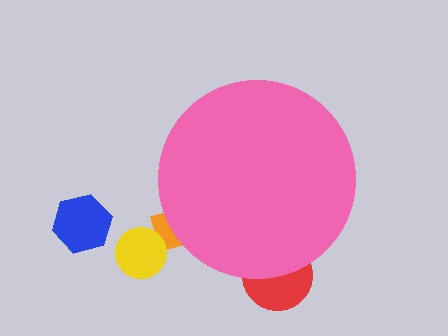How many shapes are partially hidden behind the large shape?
2 shapes are partially hidden.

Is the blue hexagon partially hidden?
No, the blue hexagon is fully visible.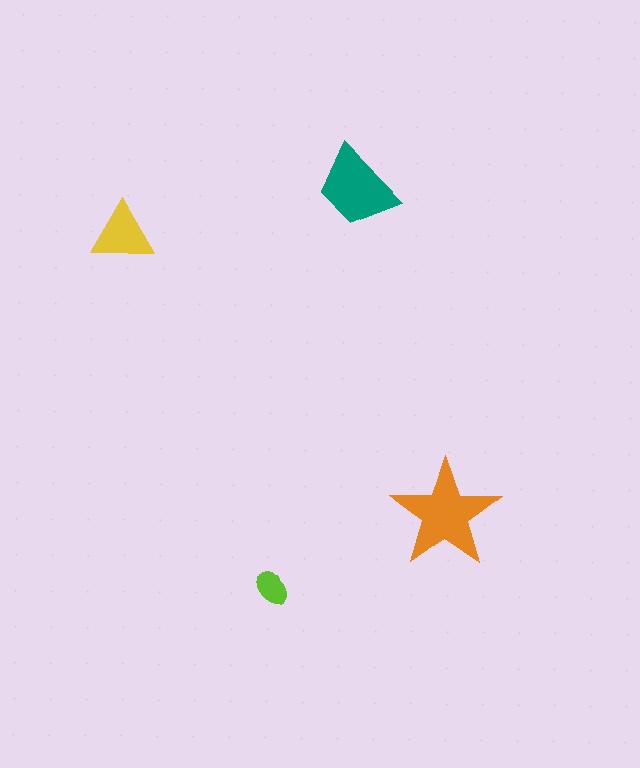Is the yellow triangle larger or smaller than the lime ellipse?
Larger.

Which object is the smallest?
The lime ellipse.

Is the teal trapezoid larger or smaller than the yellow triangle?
Larger.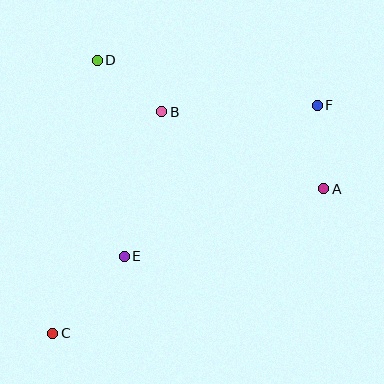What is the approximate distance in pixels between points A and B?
The distance between A and B is approximately 180 pixels.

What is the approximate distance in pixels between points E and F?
The distance between E and F is approximately 245 pixels.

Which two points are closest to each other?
Points B and D are closest to each other.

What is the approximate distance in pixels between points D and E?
The distance between D and E is approximately 198 pixels.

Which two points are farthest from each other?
Points C and F are farthest from each other.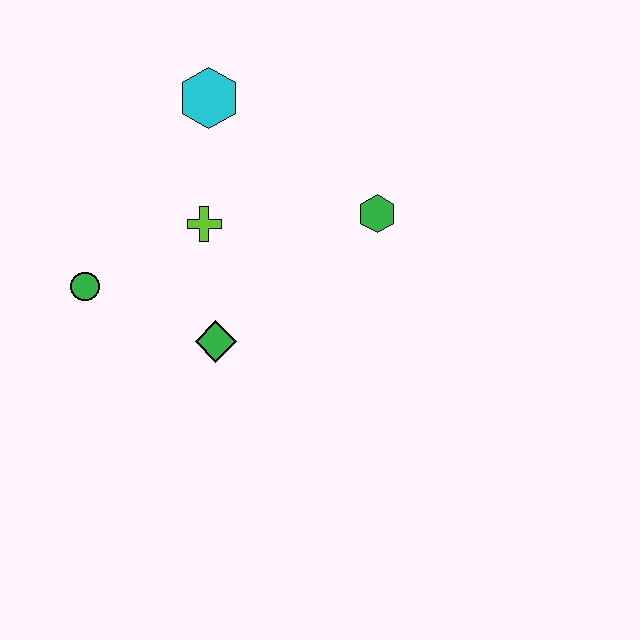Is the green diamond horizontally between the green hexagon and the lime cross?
Yes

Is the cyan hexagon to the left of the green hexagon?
Yes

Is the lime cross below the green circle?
No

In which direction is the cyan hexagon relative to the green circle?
The cyan hexagon is above the green circle.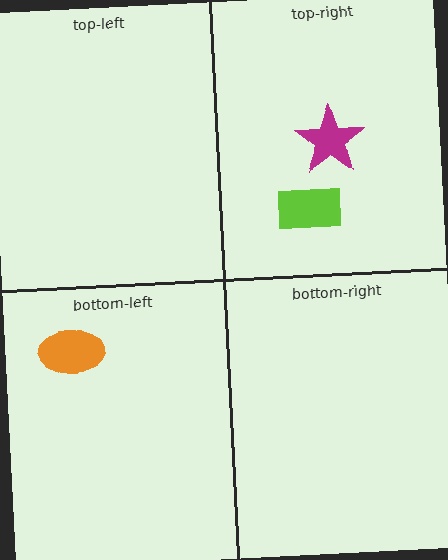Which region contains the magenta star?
The top-right region.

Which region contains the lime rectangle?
The top-right region.